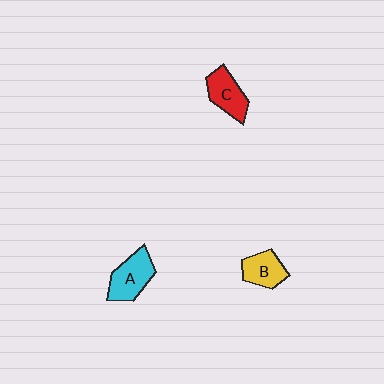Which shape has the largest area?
Shape A (cyan).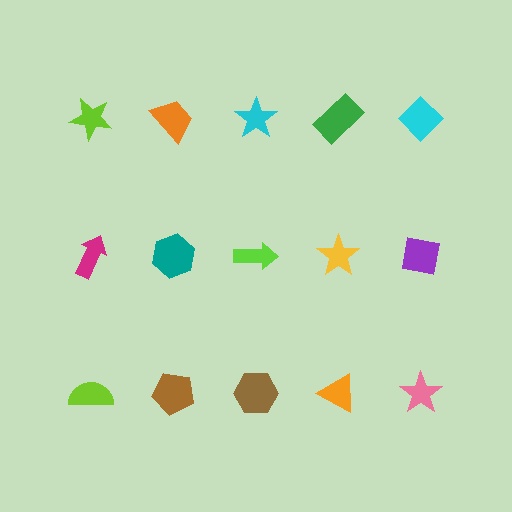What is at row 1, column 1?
A lime star.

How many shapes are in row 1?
5 shapes.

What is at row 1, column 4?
A green rectangle.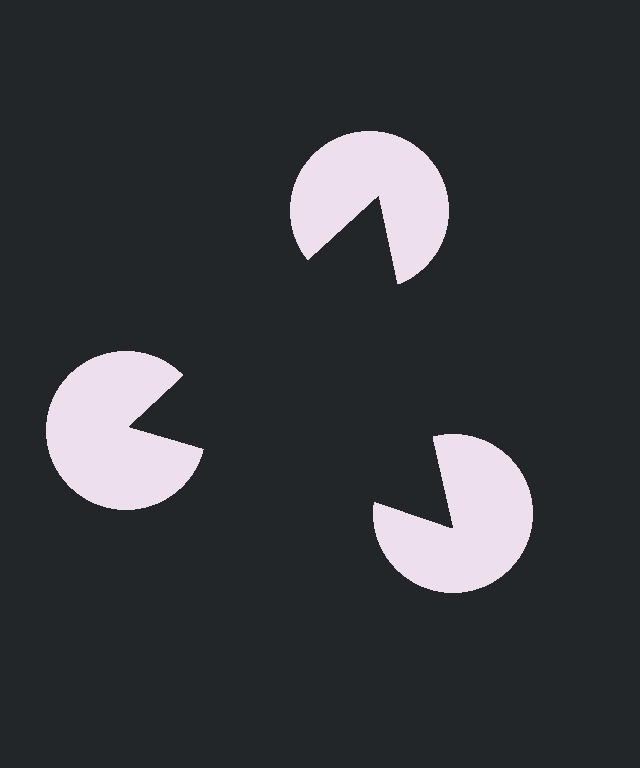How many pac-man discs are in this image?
There are 3 — one at each vertex of the illusory triangle.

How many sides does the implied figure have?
3 sides.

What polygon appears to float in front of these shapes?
An illusory triangle — its edges are inferred from the aligned wedge cuts in the pac-man discs, not physically drawn.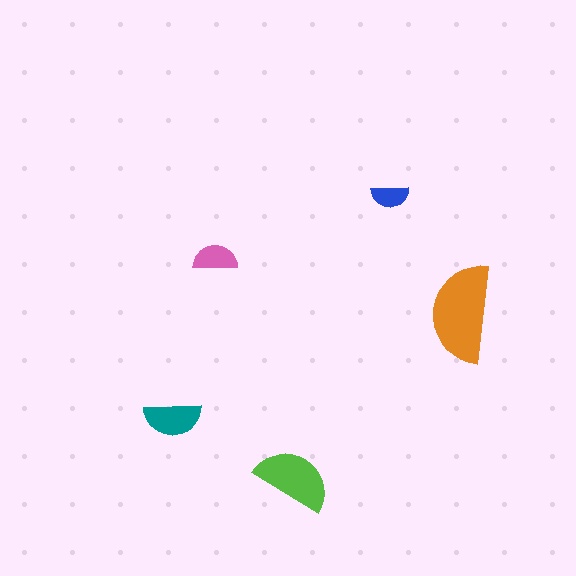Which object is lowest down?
The lime semicircle is bottommost.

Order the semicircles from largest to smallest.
the orange one, the lime one, the teal one, the pink one, the blue one.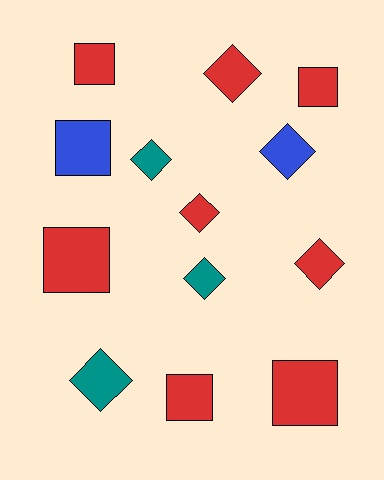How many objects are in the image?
There are 13 objects.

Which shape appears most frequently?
Diamond, with 7 objects.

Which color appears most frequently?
Red, with 8 objects.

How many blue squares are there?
There is 1 blue square.